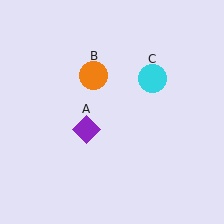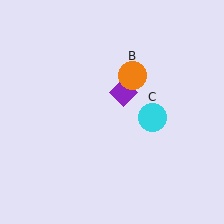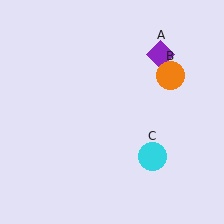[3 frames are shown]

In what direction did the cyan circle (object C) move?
The cyan circle (object C) moved down.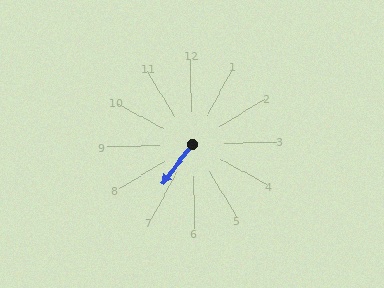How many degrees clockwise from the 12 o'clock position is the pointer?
Approximately 219 degrees.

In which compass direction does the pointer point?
Southwest.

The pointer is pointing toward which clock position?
Roughly 7 o'clock.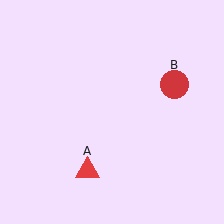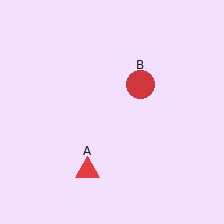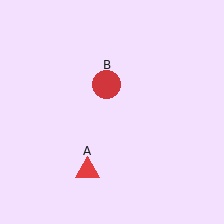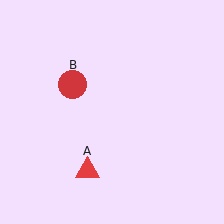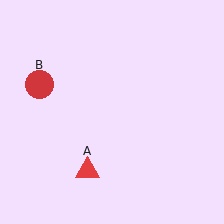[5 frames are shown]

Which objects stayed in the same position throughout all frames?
Red triangle (object A) remained stationary.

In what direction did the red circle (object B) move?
The red circle (object B) moved left.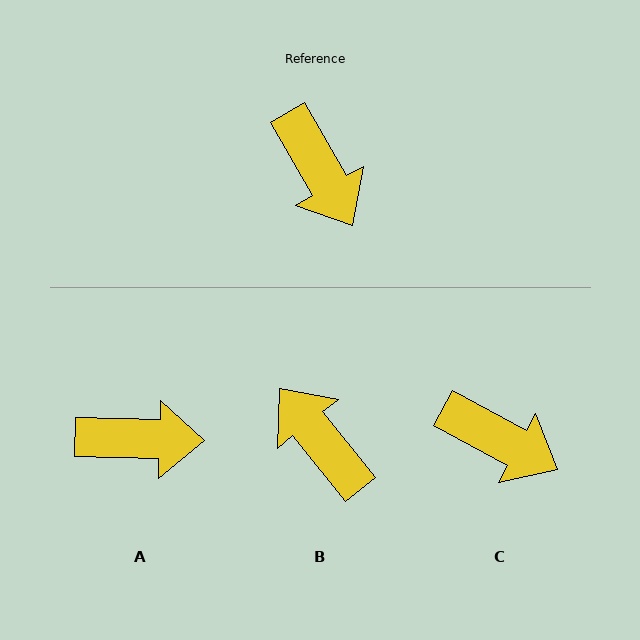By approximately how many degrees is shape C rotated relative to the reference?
Approximately 32 degrees counter-clockwise.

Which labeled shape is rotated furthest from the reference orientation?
B, about 171 degrees away.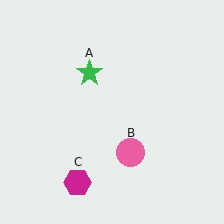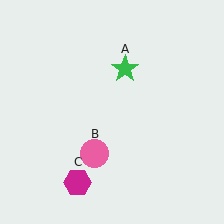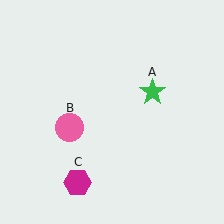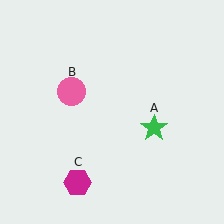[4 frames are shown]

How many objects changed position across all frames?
2 objects changed position: green star (object A), pink circle (object B).